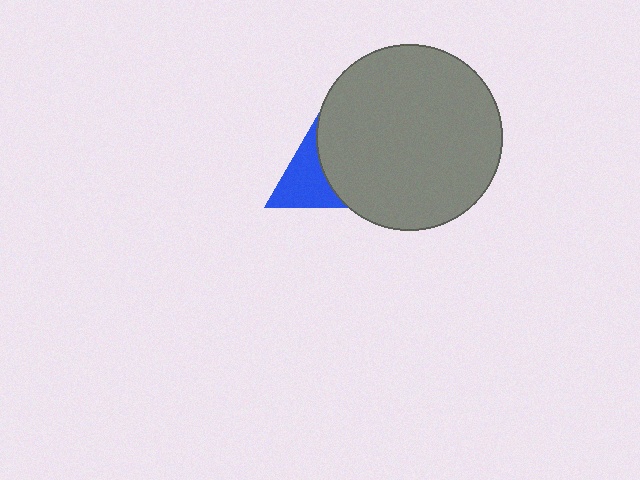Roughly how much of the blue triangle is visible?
About half of it is visible (roughly 50%).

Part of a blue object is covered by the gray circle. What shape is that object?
It is a triangle.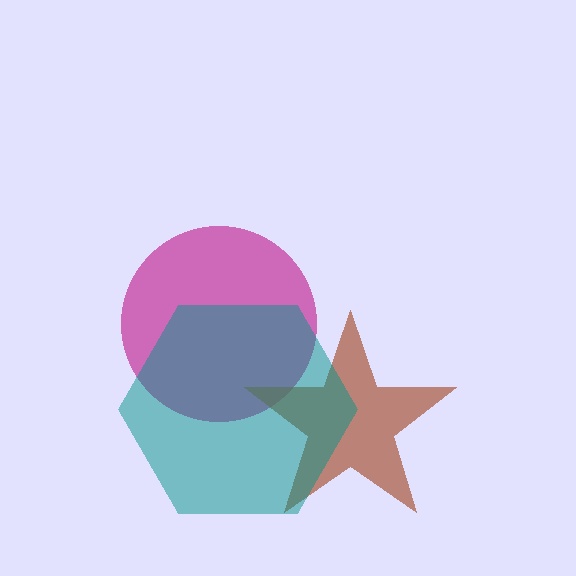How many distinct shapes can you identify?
There are 3 distinct shapes: a magenta circle, a brown star, a teal hexagon.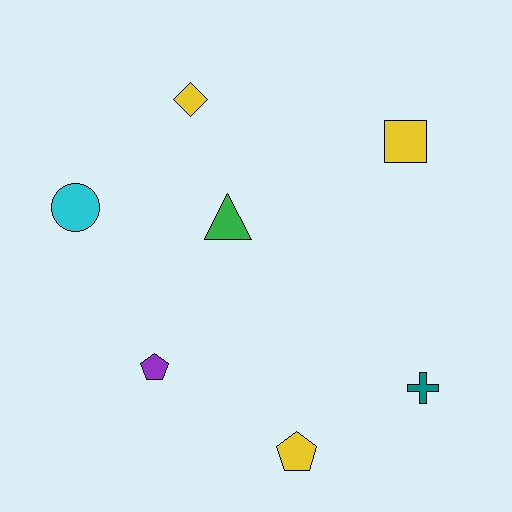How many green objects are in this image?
There is 1 green object.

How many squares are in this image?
There is 1 square.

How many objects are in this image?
There are 7 objects.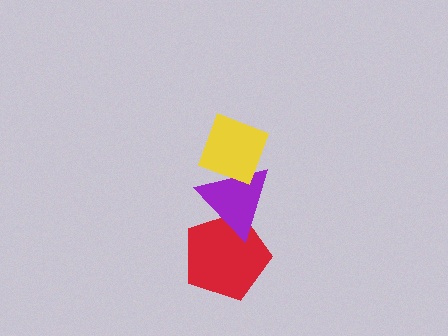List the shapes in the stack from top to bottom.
From top to bottom: the yellow diamond, the purple triangle, the red pentagon.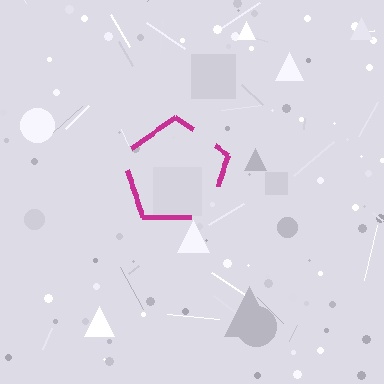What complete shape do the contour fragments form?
The contour fragments form a pentagon.